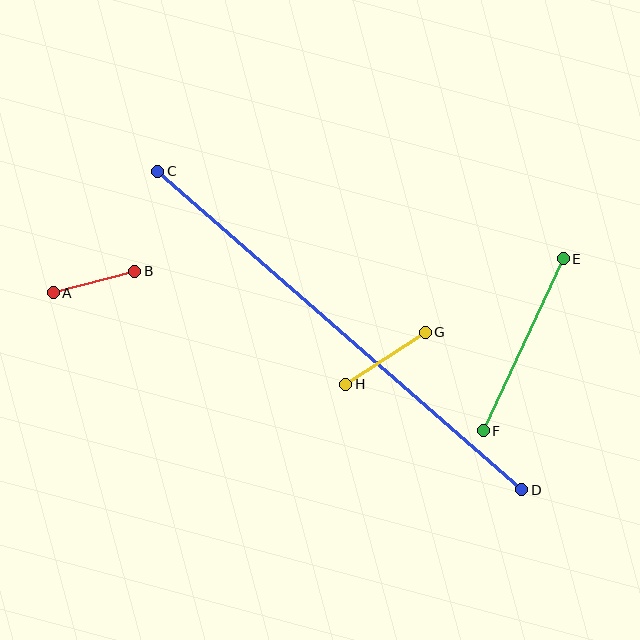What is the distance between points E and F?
The distance is approximately 190 pixels.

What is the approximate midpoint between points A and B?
The midpoint is at approximately (94, 282) pixels.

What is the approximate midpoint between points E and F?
The midpoint is at approximately (523, 345) pixels.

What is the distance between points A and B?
The distance is approximately 84 pixels.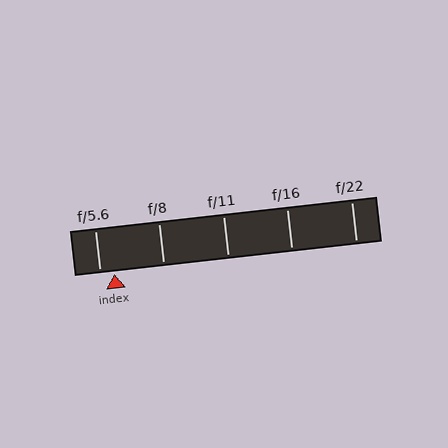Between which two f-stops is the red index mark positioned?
The index mark is between f/5.6 and f/8.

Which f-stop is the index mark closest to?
The index mark is closest to f/5.6.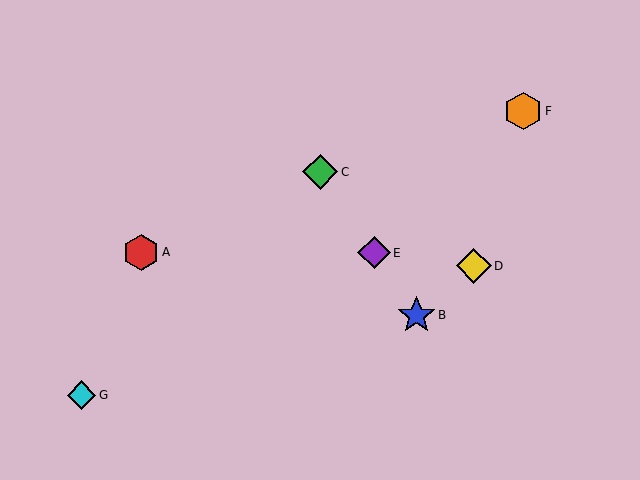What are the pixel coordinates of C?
Object C is at (320, 172).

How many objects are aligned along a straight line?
3 objects (B, C, E) are aligned along a straight line.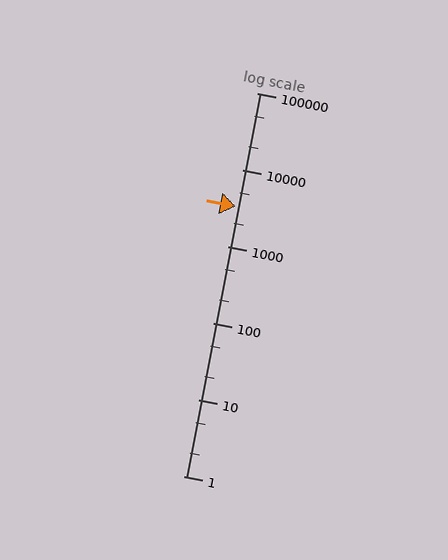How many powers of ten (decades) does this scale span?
The scale spans 5 decades, from 1 to 100000.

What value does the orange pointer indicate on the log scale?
The pointer indicates approximately 3300.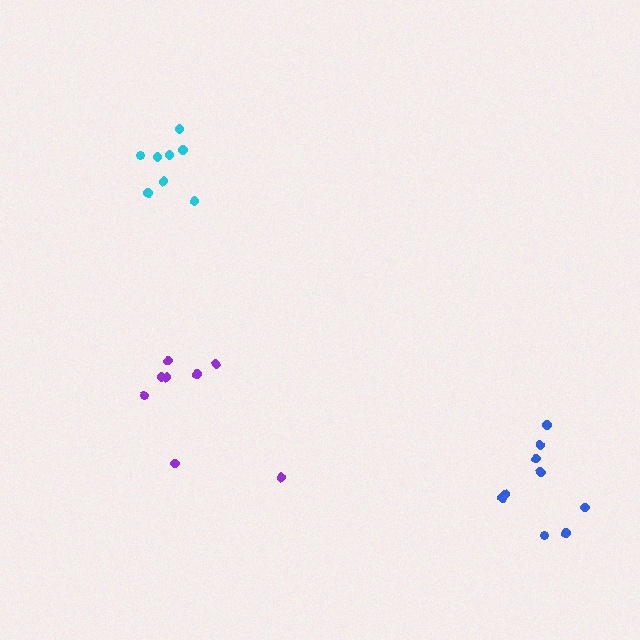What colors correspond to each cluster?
The clusters are colored: purple, blue, cyan.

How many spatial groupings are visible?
There are 3 spatial groupings.